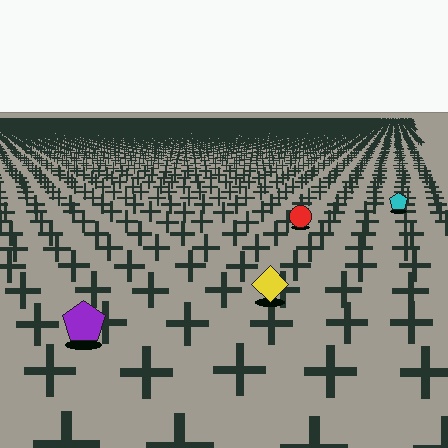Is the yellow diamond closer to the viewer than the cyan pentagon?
Yes. The yellow diamond is closer — you can tell from the texture gradient: the ground texture is coarser near it.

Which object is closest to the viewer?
The purple pentagon is closest. The texture marks near it are larger and more spread out.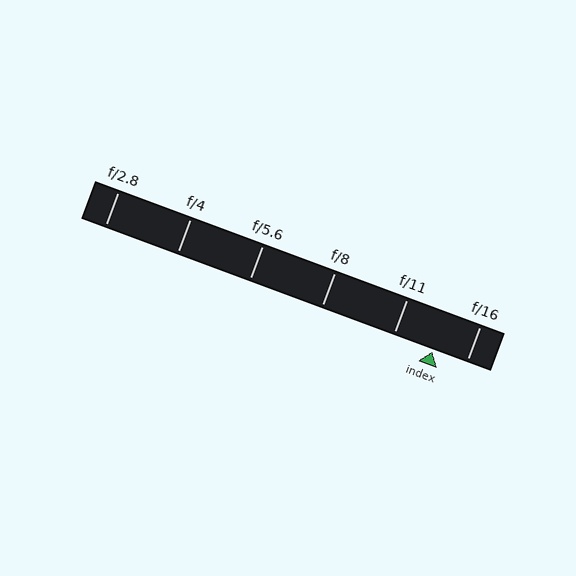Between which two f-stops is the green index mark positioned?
The index mark is between f/11 and f/16.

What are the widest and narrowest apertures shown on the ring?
The widest aperture shown is f/2.8 and the narrowest is f/16.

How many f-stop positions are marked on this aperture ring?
There are 6 f-stop positions marked.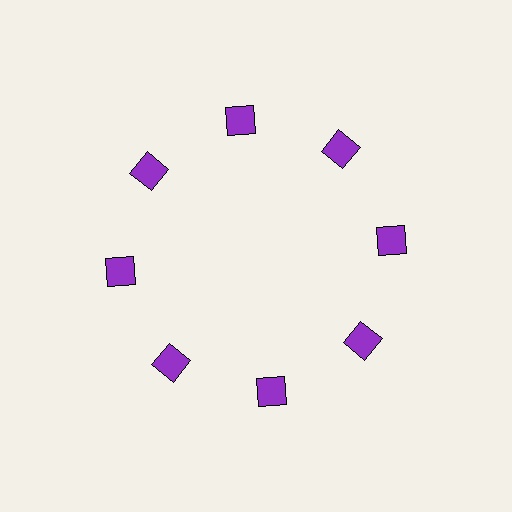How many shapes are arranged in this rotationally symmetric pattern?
There are 8 shapes, arranged in 8 groups of 1.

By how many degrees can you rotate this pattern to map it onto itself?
The pattern maps onto itself every 45 degrees of rotation.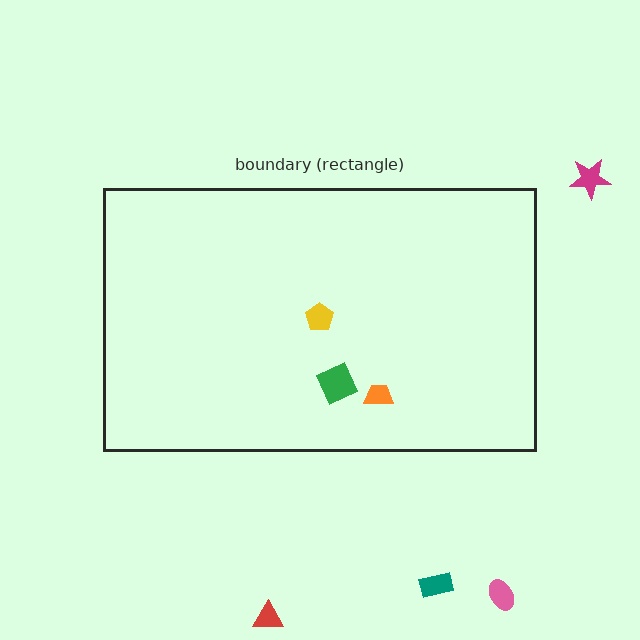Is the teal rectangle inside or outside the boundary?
Outside.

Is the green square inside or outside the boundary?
Inside.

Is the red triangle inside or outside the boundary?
Outside.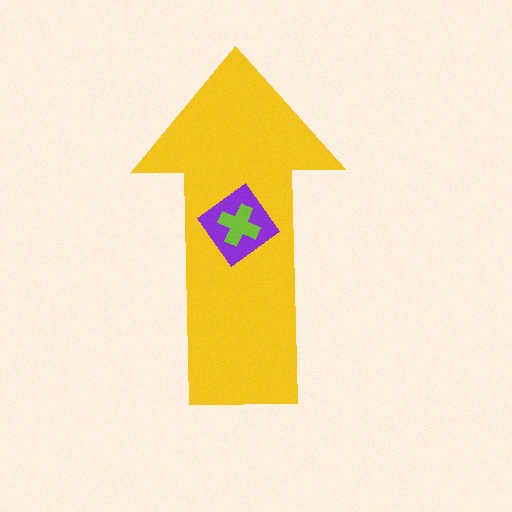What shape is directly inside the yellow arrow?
The purple diamond.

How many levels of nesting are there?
3.